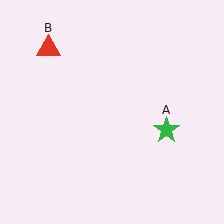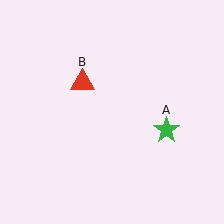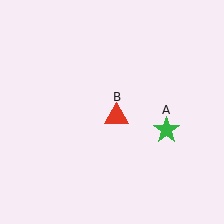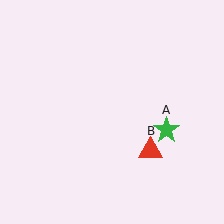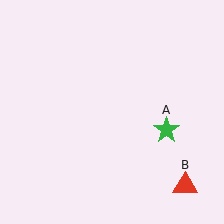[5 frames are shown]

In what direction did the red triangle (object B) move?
The red triangle (object B) moved down and to the right.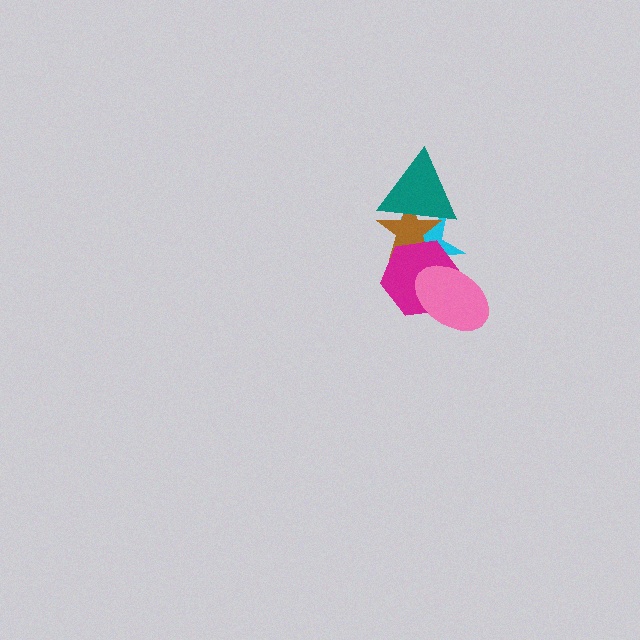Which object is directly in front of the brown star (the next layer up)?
The magenta hexagon is directly in front of the brown star.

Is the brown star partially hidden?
Yes, it is partially covered by another shape.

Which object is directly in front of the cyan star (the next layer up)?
The brown star is directly in front of the cyan star.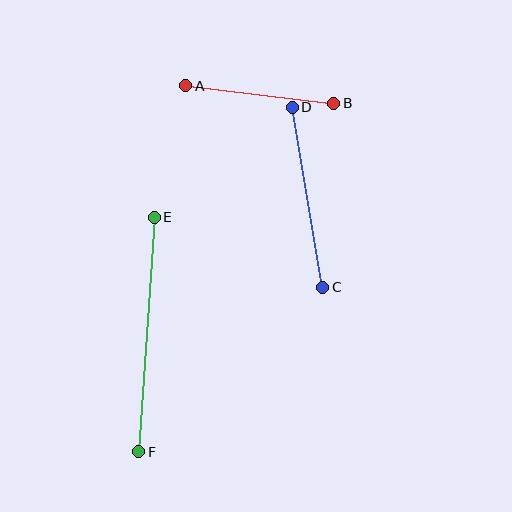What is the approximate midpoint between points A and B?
The midpoint is at approximately (260, 94) pixels.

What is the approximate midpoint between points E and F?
The midpoint is at approximately (147, 335) pixels.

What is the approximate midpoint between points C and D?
The midpoint is at approximately (307, 197) pixels.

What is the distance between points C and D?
The distance is approximately 183 pixels.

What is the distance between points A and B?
The distance is approximately 149 pixels.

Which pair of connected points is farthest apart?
Points E and F are farthest apart.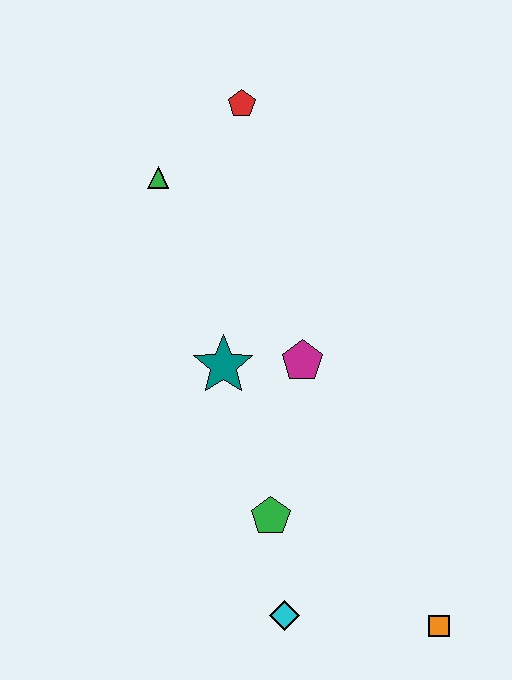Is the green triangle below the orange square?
No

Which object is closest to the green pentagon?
The cyan diamond is closest to the green pentagon.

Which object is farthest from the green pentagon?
The red pentagon is farthest from the green pentagon.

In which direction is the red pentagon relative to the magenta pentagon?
The red pentagon is above the magenta pentagon.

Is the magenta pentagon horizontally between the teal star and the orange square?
Yes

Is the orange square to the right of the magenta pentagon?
Yes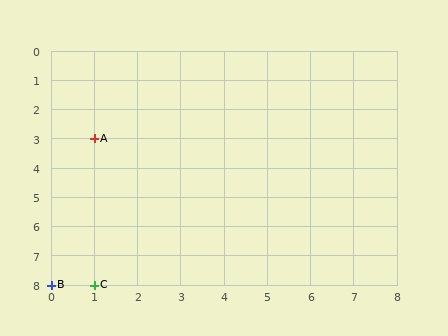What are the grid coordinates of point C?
Point C is at grid coordinates (1, 8).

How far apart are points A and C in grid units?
Points A and C are 5 rows apart.